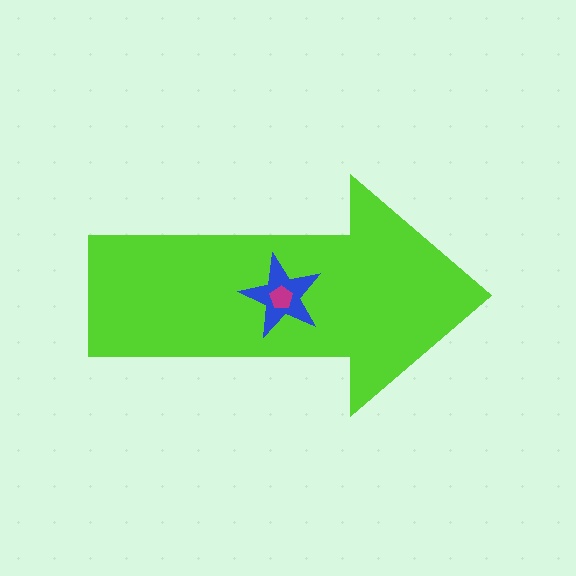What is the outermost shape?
The lime arrow.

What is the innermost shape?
The magenta pentagon.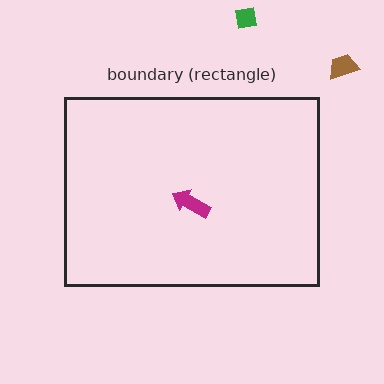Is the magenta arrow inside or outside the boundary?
Inside.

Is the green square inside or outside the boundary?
Outside.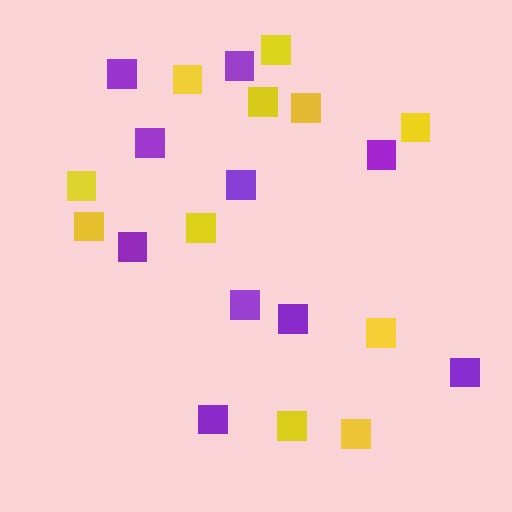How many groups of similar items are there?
There are 2 groups: one group of yellow squares (11) and one group of purple squares (10).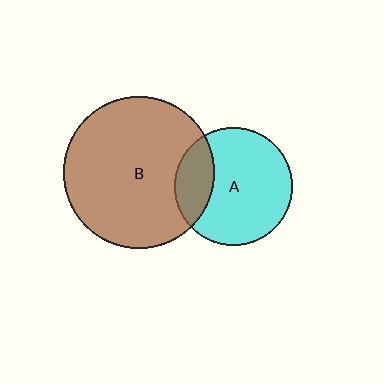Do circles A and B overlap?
Yes.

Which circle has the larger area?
Circle B (brown).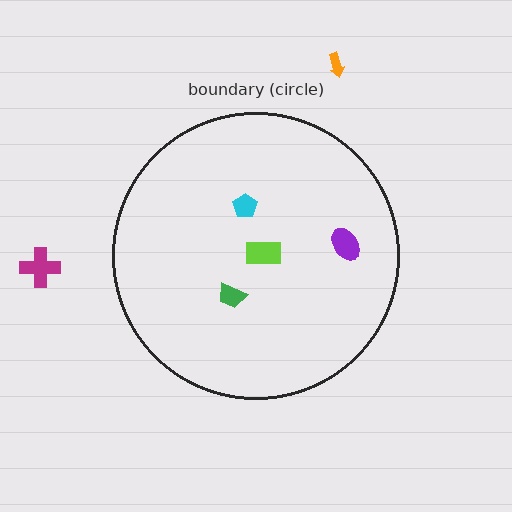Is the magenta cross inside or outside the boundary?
Outside.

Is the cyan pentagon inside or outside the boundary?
Inside.